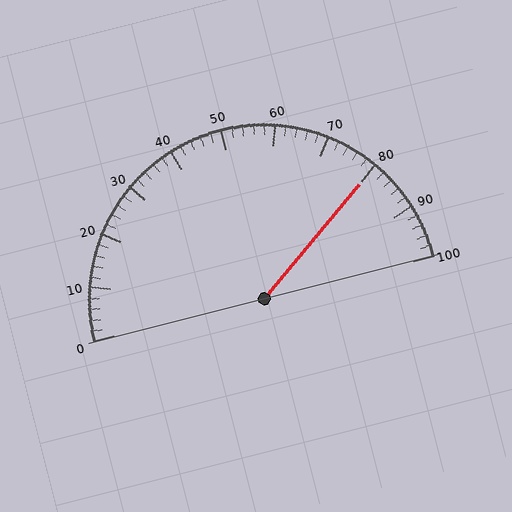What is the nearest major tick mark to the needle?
The nearest major tick mark is 80.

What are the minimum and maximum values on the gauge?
The gauge ranges from 0 to 100.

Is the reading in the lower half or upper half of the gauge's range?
The reading is in the upper half of the range (0 to 100).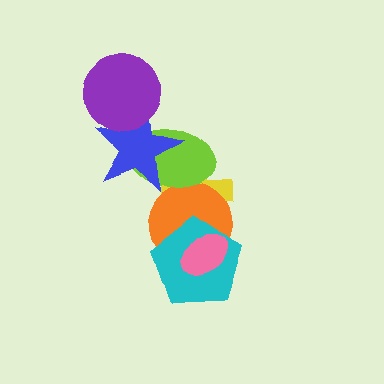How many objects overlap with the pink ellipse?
2 objects overlap with the pink ellipse.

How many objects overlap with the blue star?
3 objects overlap with the blue star.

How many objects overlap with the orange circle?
4 objects overlap with the orange circle.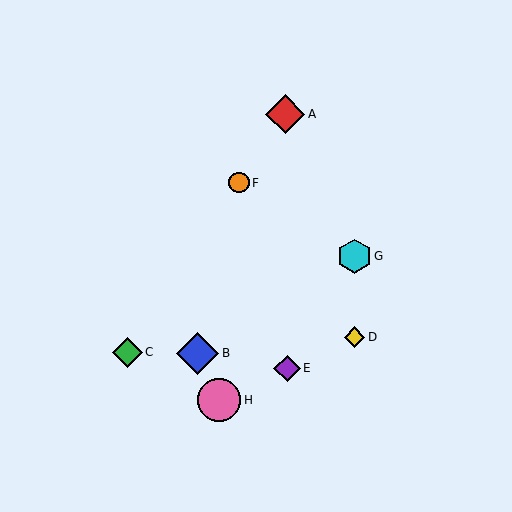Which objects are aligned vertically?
Objects D, G are aligned vertically.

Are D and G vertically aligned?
Yes, both are at x≈354.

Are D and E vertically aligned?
No, D is at x≈354 and E is at x≈287.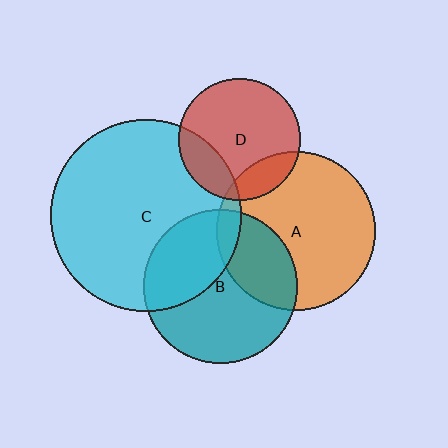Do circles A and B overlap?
Yes.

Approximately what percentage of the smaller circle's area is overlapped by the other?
Approximately 30%.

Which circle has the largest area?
Circle C (cyan).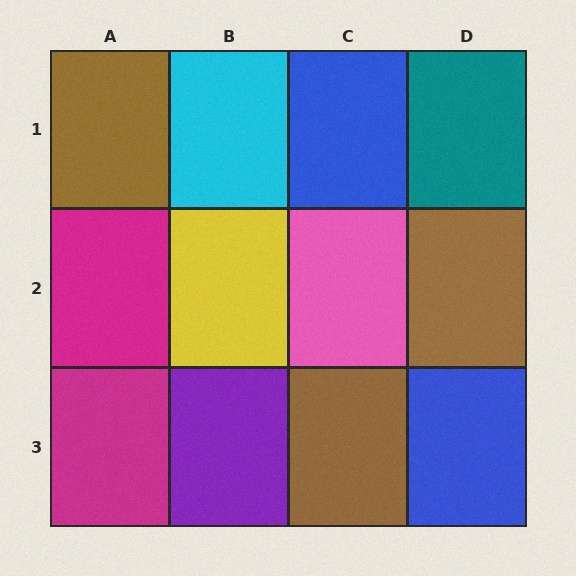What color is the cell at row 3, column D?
Blue.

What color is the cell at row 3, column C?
Brown.